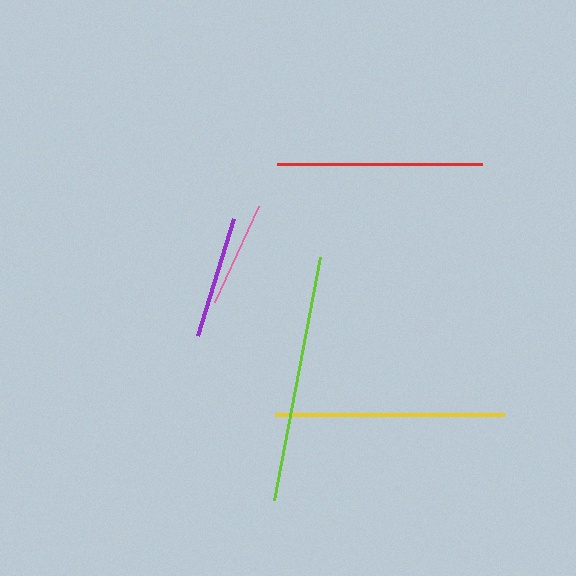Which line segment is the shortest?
The pink line is the shortest at approximately 105 pixels.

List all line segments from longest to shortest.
From longest to shortest: lime, yellow, red, purple, pink.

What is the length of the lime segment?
The lime segment is approximately 247 pixels long.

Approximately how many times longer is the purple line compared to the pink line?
The purple line is approximately 1.2 times the length of the pink line.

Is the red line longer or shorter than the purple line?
The red line is longer than the purple line.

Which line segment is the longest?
The lime line is the longest at approximately 247 pixels.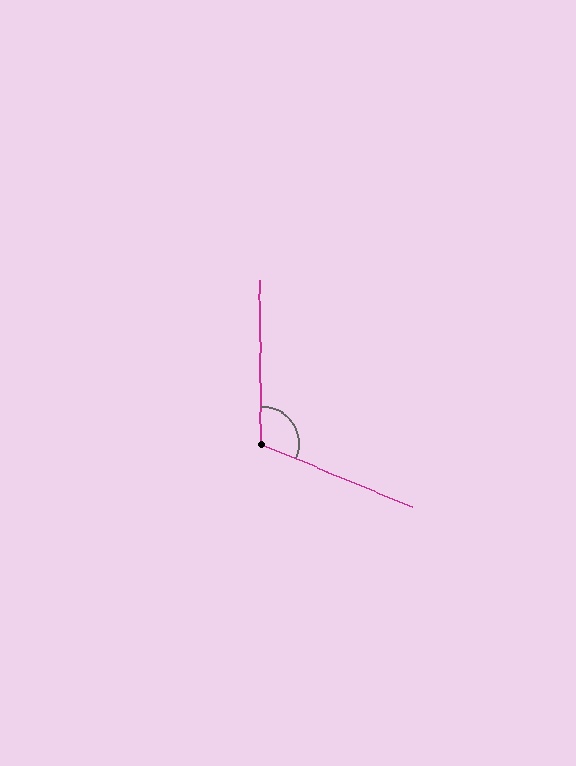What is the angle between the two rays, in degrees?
Approximately 113 degrees.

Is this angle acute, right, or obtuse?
It is obtuse.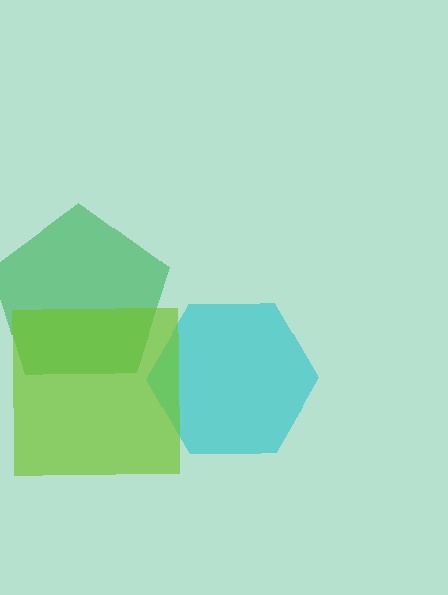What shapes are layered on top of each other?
The layered shapes are: a cyan hexagon, a green pentagon, a lime square.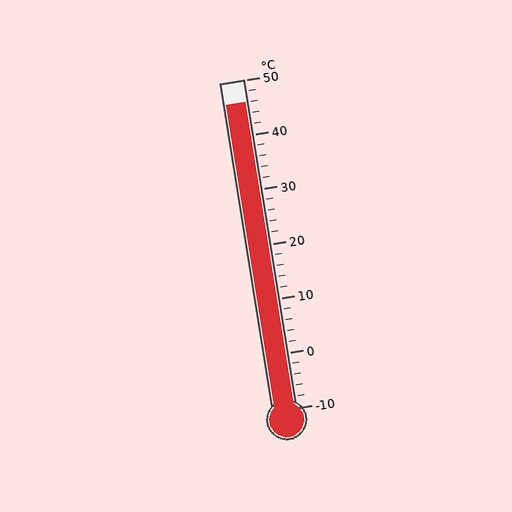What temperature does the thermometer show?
The thermometer shows approximately 46°C.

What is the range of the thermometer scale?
The thermometer scale ranges from -10°C to 50°C.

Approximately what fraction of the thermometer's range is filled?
The thermometer is filled to approximately 95% of its range.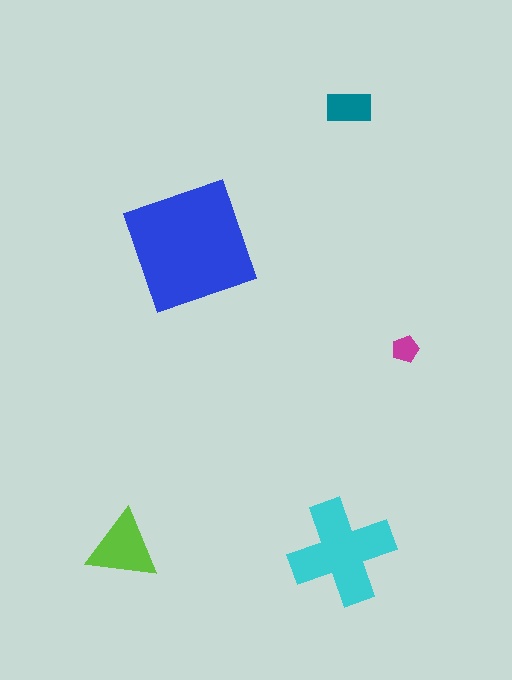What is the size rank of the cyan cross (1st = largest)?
2nd.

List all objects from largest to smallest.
The blue square, the cyan cross, the lime triangle, the teal rectangle, the magenta pentagon.